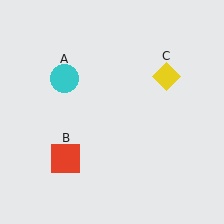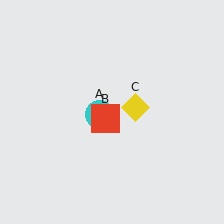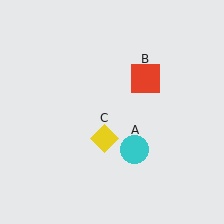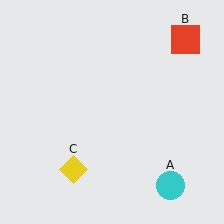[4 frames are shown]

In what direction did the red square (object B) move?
The red square (object B) moved up and to the right.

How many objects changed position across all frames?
3 objects changed position: cyan circle (object A), red square (object B), yellow diamond (object C).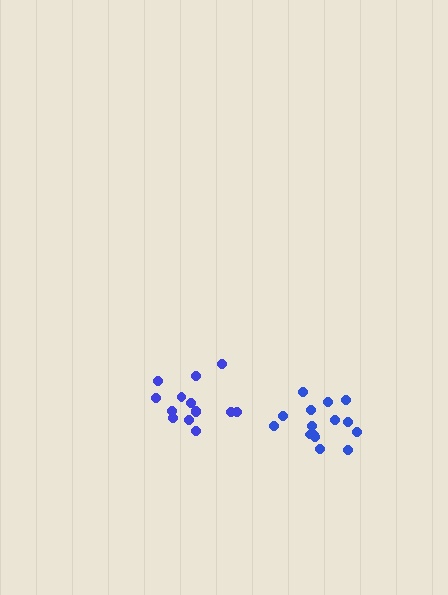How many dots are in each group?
Group 1: 14 dots, Group 2: 15 dots (29 total).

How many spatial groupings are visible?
There are 2 spatial groupings.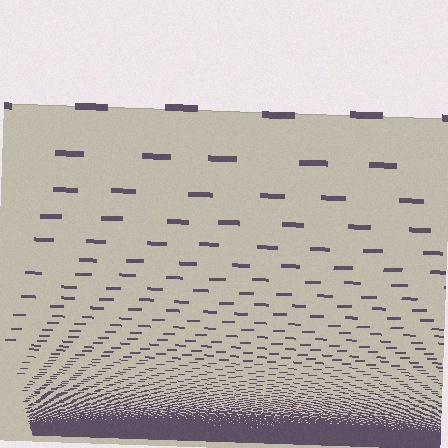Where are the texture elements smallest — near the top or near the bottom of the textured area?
Near the bottom.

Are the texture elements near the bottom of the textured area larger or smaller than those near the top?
Smaller. The gradient is inverted — elements near the bottom are smaller and denser.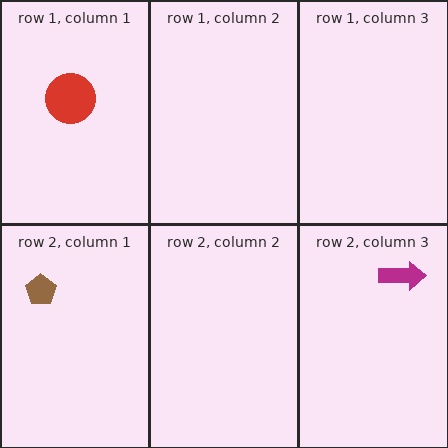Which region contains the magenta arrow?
The row 2, column 3 region.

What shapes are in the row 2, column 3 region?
The magenta arrow.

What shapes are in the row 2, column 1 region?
The brown pentagon.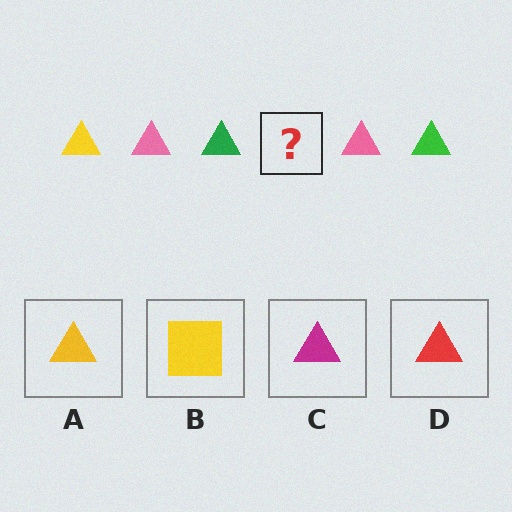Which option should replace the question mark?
Option A.